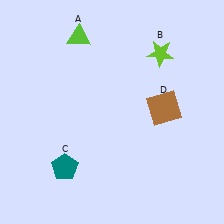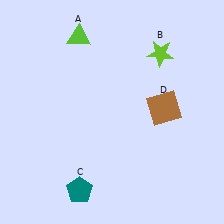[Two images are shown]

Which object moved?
The teal pentagon (C) moved down.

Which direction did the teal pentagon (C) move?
The teal pentagon (C) moved down.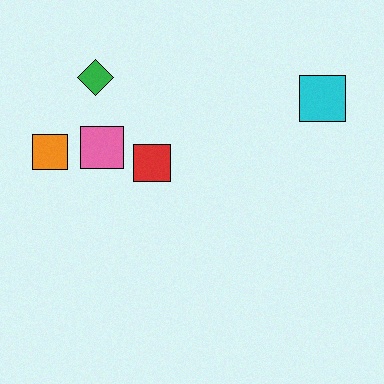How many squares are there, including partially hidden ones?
There are 4 squares.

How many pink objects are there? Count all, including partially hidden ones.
There is 1 pink object.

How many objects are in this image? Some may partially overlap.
There are 5 objects.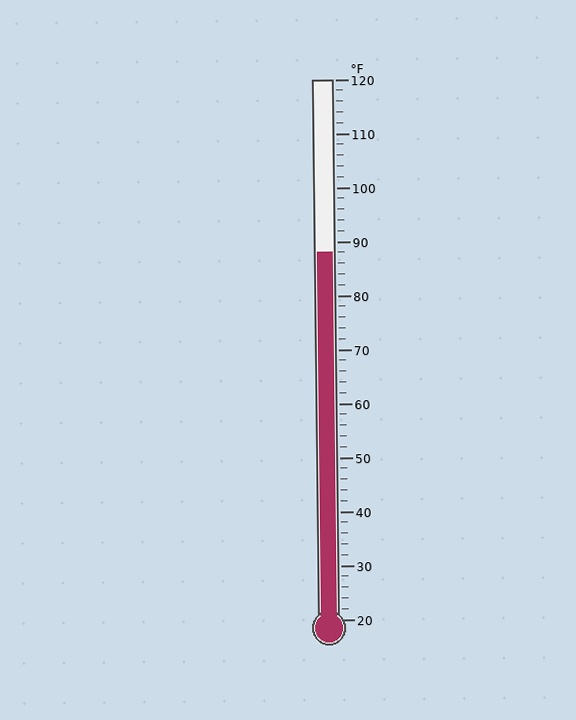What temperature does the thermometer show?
The thermometer shows approximately 88°F.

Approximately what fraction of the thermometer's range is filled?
The thermometer is filled to approximately 70% of its range.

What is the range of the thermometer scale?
The thermometer scale ranges from 20°F to 120°F.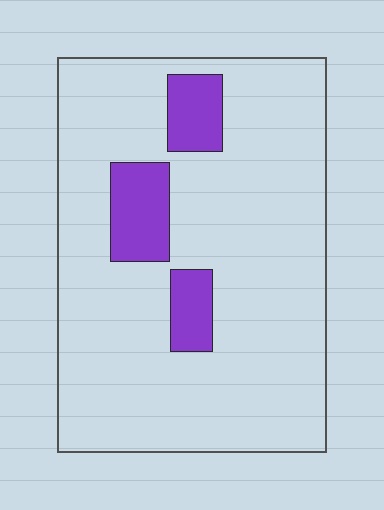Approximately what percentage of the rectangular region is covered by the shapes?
Approximately 15%.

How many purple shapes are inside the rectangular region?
3.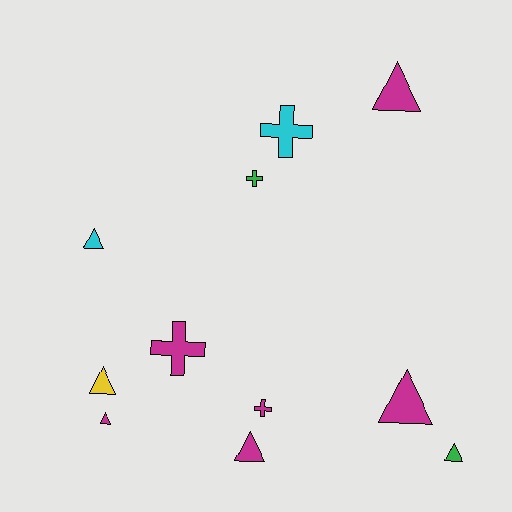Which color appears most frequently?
Magenta, with 6 objects.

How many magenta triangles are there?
There are 4 magenta triangles.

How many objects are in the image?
There are 11 objects.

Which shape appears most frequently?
Triangle, with 7 objects.